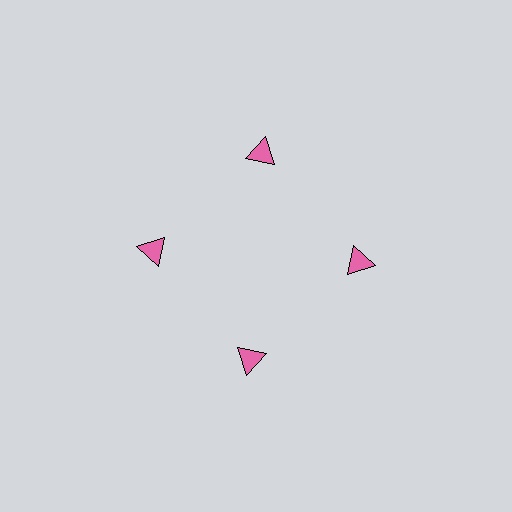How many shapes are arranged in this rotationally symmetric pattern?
There are 4 shapes, arranged in 4 groups of 1.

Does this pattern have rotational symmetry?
Yes, this pattern has 4-fold rotational symmetry. It looks the same after rotating 90 degrees around the center.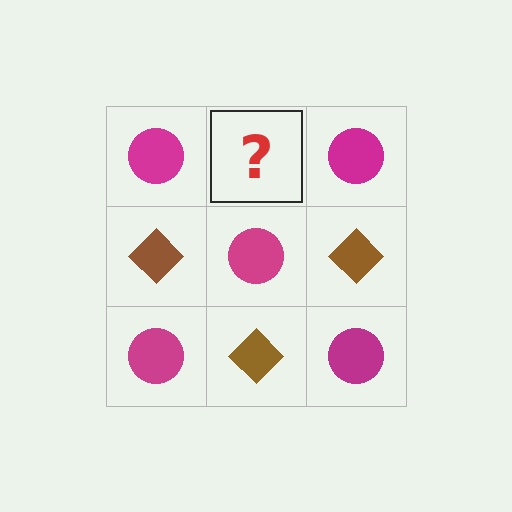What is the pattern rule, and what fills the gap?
The rule is that it alternates magenta circle and brown diamond in a checkerboard pattern. The gap should be filled with a brown diamond.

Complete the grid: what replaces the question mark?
The question mark should be replaced with a brown diamond.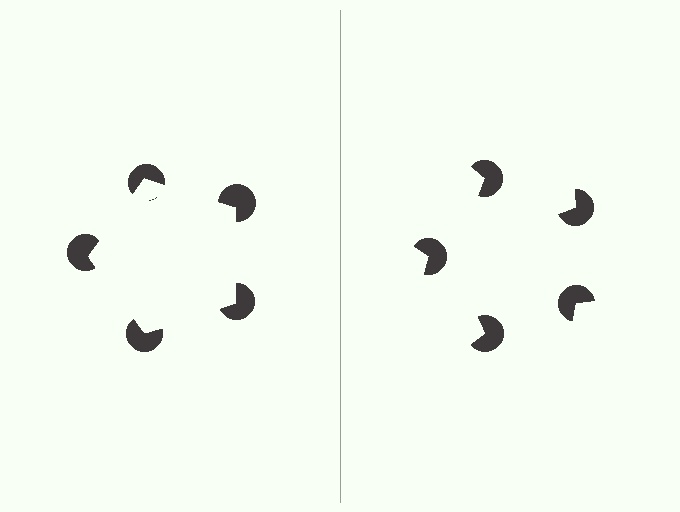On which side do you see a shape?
An illusory pentagon appears on the left side. On the right side the wedge cuts are rotated, so no coherent shape forms.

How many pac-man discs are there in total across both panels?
10 — 5 on each side.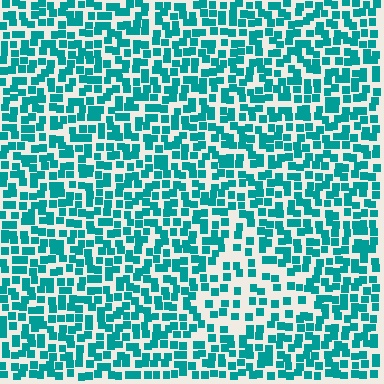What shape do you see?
I see a triangle.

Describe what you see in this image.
The image contains small teal elements arranged at two different densities. A triangle-shaped region is visible where the elements are less densely packed than the surrounding area.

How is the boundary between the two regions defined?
The boundary is defined by a change in element density (approximately 1.8x ratio). All elements are the same color, size, and shape.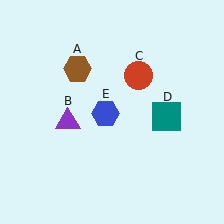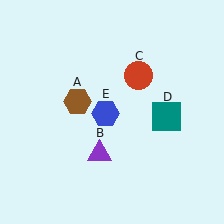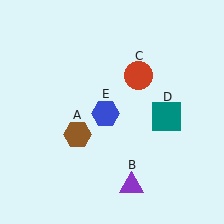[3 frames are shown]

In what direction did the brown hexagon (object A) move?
The brown hexagon (object A) moved down.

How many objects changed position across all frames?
2 objects changed position: brown hexagon (object A), purple triangle (object B).